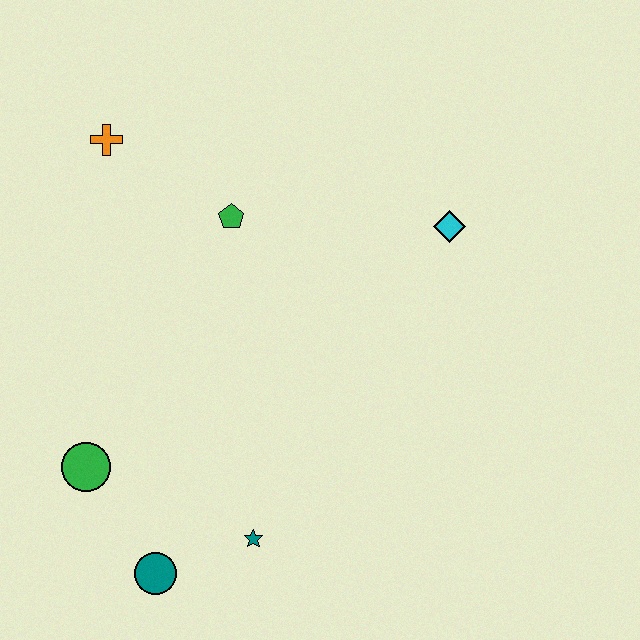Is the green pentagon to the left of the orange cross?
No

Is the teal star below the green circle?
Yes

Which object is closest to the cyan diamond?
The green pentagon is closest to the cyan diamond.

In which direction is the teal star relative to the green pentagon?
The teal star is below the green pentagon.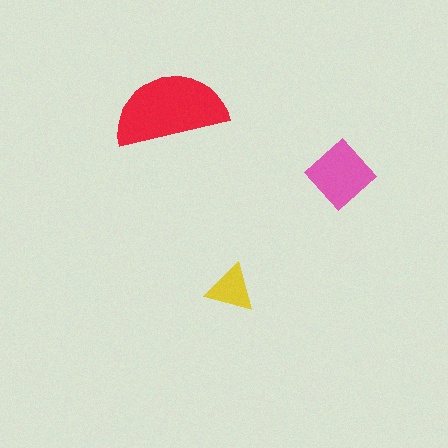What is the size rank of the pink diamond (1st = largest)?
2nd.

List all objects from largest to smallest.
The red semicircle, the pink diamond, the yellow triangle.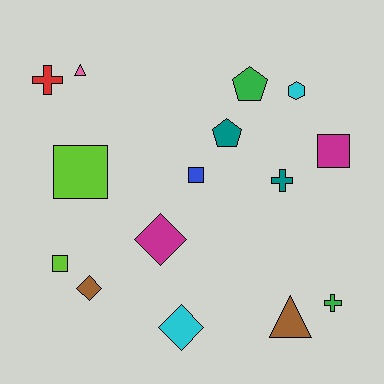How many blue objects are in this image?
There is 1 blue object.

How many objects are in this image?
There are 15 objects.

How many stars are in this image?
There are no stars.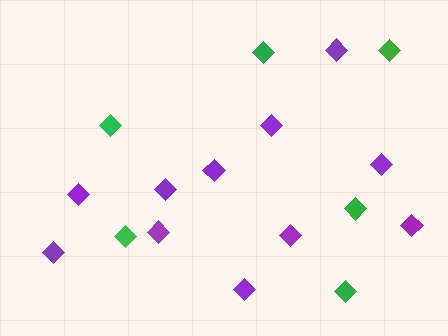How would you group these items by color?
There are 2 groups: one group of green diamonds (6) and one group of purple diamonds (11).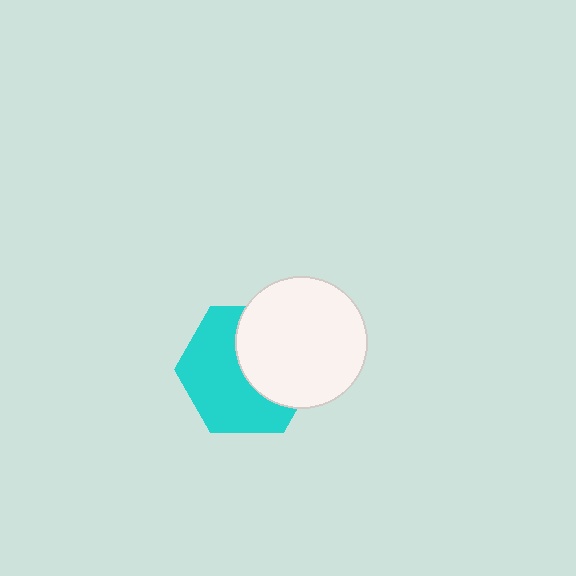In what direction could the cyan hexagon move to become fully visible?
The cyan hexagon could move left. That would shift it out from behind the white circle entirely.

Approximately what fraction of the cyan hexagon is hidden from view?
Roughly 44% of the cyan hexagon is hidden behind the white circle.